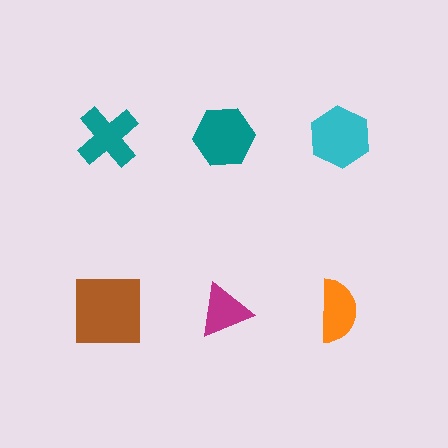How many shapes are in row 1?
3 shapes.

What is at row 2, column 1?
A brown square.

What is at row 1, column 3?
A cyan hexagon.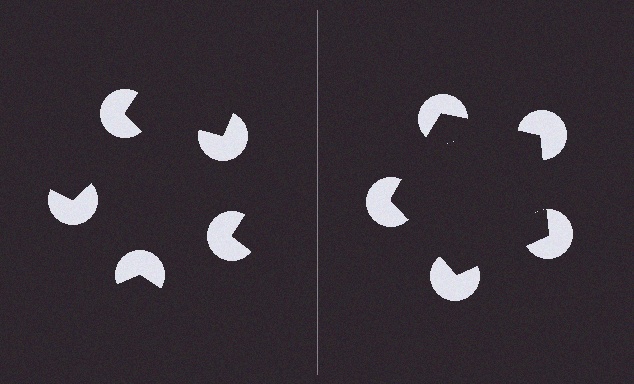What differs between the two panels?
The pac-man discs are positioned identically on both sides; only the wedge orientations differ. On the right they align to a pentagon; on the left they are misaligned.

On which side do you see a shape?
An illusory pentagon appears on the right side. On the left side the wedge cuts are rotated, so no coherent shape forms.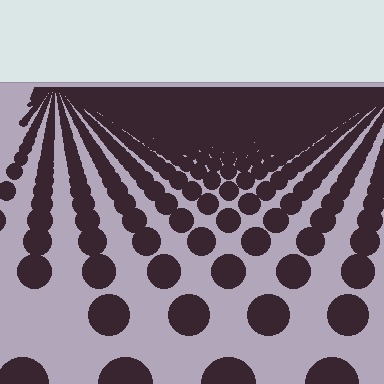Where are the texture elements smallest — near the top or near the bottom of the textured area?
Near the top.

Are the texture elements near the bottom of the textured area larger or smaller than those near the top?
Larger. Near the bottom, elements are closer to the viewer and appear at a bigger on-screen size.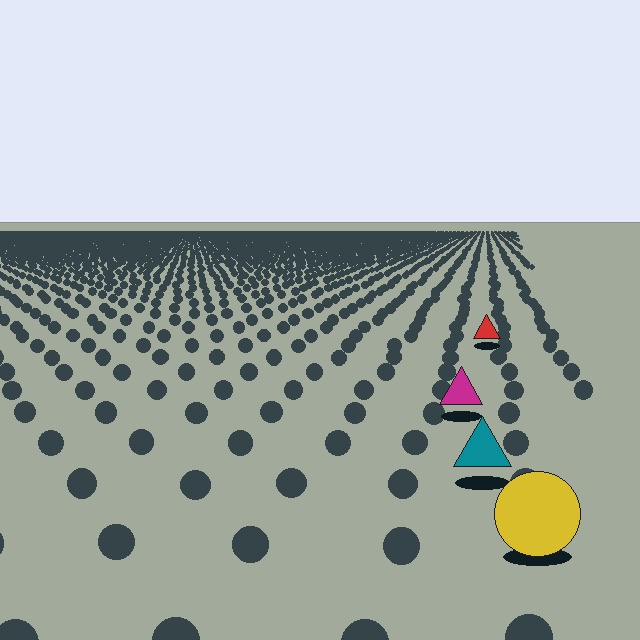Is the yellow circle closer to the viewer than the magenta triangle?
Yes. The yellow circle is closer — you can tell from the texture gradient: the ground texture is coarser near it.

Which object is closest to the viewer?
The yellow circle is closest. The texture marks near it are larger and more spread out.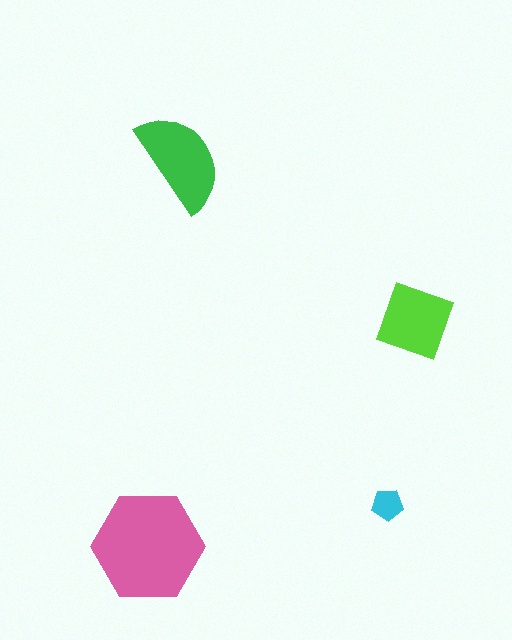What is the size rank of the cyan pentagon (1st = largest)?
4th.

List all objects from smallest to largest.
The cyan pentagon, the lime square, the green semicircle, the pink hexagon.